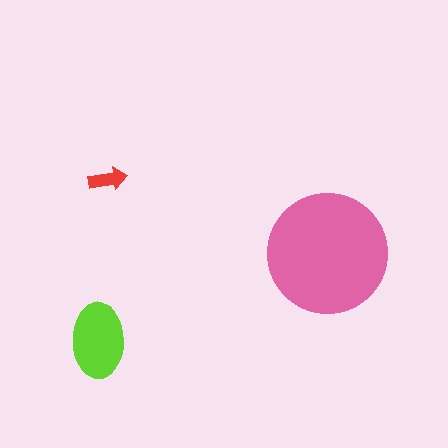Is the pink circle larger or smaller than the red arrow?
Larger.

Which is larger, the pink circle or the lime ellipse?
The pink circle.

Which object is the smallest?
The red arrow.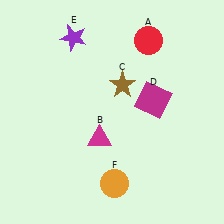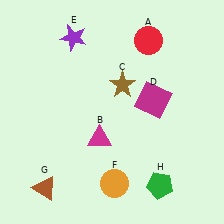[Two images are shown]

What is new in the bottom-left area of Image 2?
A brown triangle (G) was added in the bottom-left area of Image 2.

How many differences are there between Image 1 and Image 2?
There are 2 differences between the two images.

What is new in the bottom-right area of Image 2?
A green pentagon (H) was added in the bottom-right area of Image 2.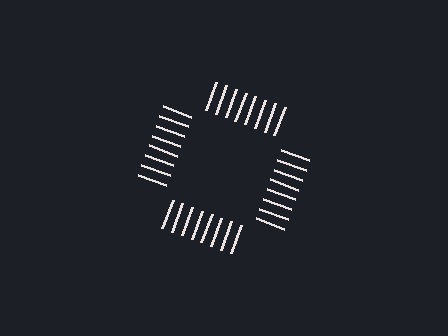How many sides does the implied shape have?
4 sides — the line-ends trace a square.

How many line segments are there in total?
32 — 8 along each of the 4 edges.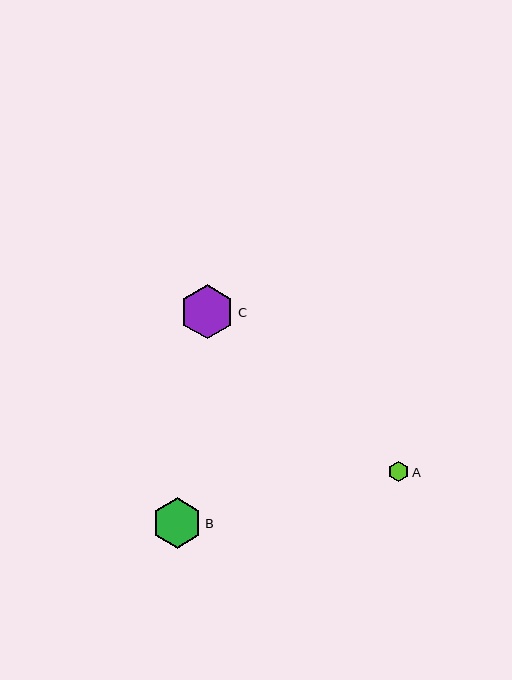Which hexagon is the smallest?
Hexagon A is the smallest with a size of approximately 20 pixels.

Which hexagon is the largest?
Hexagon C is the largest with a size of approximately 54 pixels.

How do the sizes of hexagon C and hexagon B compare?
Hexagon C and hexagon B are approximately the same size.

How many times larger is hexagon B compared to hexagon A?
Hexagon B is approximately 2.5 times the size of hexagon A.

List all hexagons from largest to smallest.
From largest to smallest: C, B, A.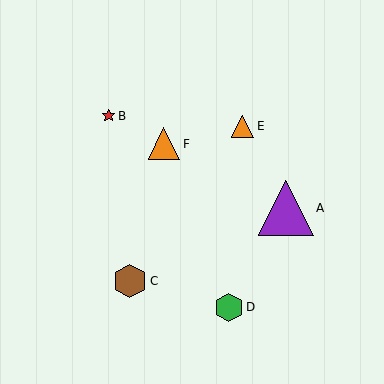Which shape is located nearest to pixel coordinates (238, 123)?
The orange triangle (labeled E) at (242, 126) is nearest to that location.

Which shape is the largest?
The purple triangle (labeled A) is the largest.